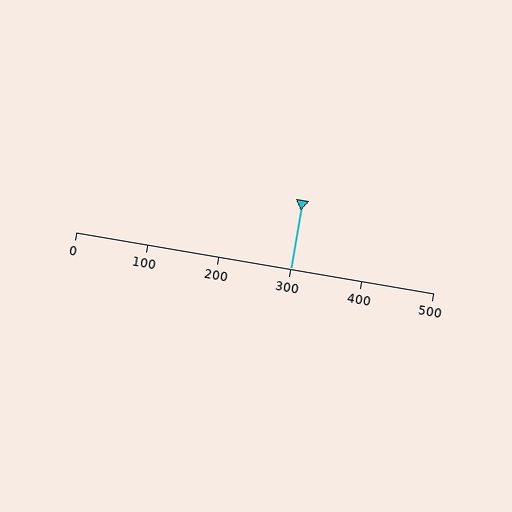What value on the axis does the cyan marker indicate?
The marker indicates approximately 300.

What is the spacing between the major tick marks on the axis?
The major ticks are spaced 100 apart.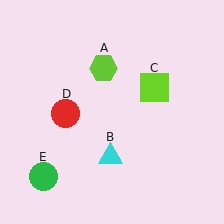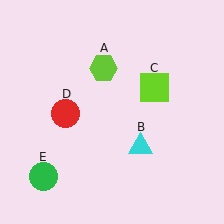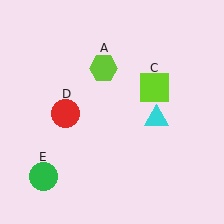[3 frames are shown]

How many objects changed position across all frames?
1 object changed position: cyan triangle (object B).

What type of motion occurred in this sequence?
The cyan triangle (object B) rotated counterclockwise around the center of the scene.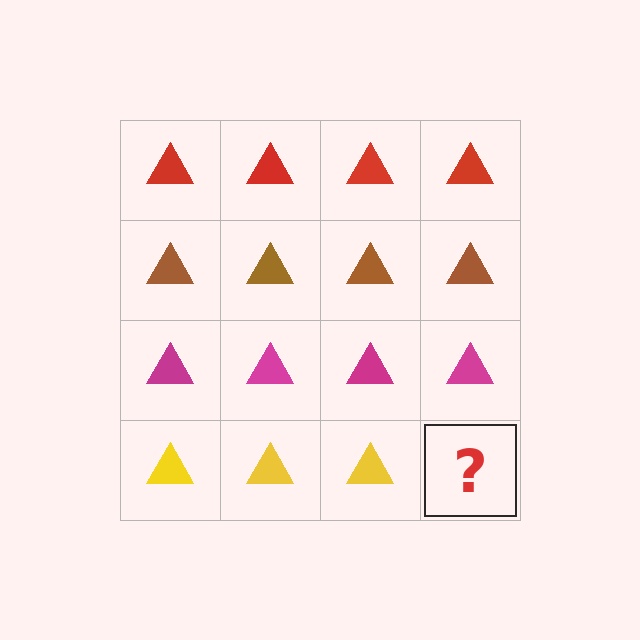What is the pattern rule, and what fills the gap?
The rule is that each row has a consistent color. The gap should be filled with a yellow triangle.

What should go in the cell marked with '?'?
The missing cell should contain a yellow triangle.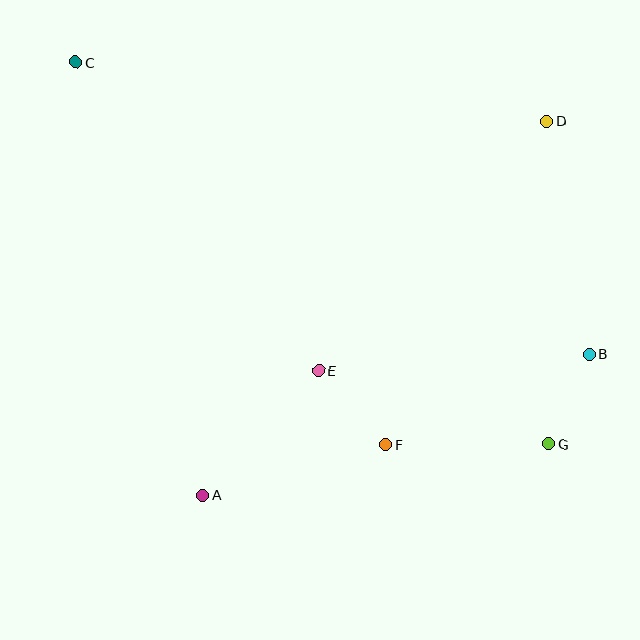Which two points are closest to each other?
Points B and G are closest to each other.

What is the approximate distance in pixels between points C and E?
The distance between C and E is approximately 393 pixels.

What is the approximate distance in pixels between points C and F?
The distance between C and F is approximately 492 pixels.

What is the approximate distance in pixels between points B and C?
The distance between B and C is approximately 591 pixels.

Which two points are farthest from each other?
Points C and G are farthest from each other.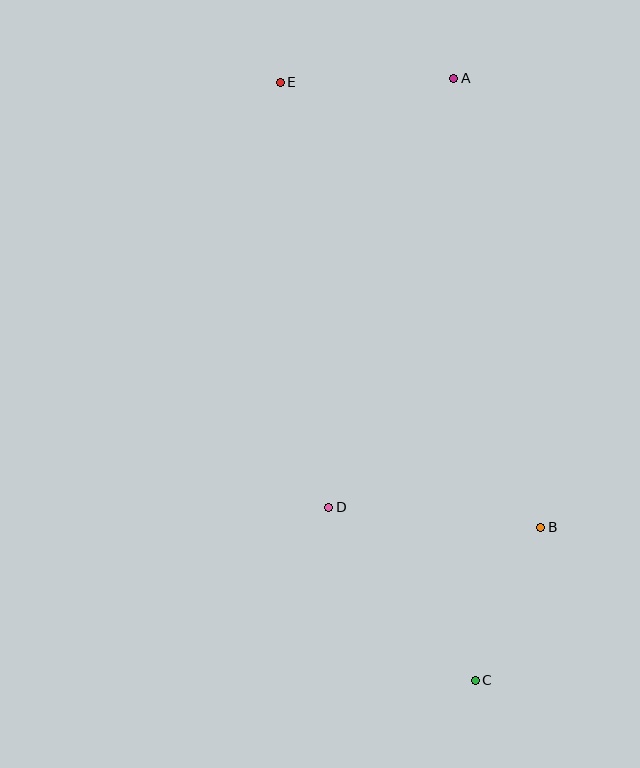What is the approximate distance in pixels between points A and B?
The distance between A and B is approximately 457 pixels.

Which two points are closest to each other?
Points B and C are closest to each other.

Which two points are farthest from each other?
Points C and E are farthest from each other.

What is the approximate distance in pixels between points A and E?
The distance between A and E is approximately 174 pixels.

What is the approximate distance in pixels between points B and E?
The distance between B and E is approximately 516 pixels.